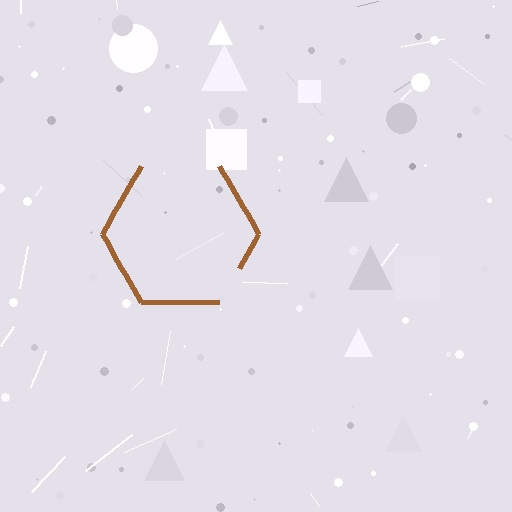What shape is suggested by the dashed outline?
The dashed outline suggests a hexagon.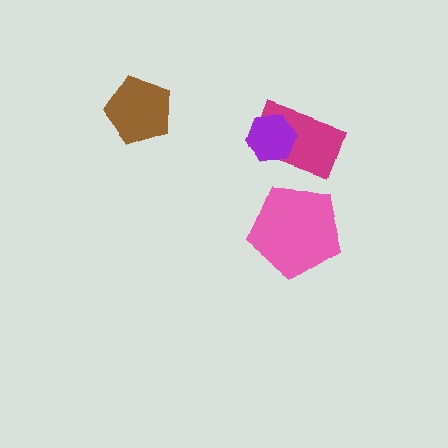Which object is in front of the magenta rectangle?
The purple hexagon is in front of the magenta rectangle.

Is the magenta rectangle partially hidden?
Yes, it is partially covered by another shape.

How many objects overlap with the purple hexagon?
1 object overlaps with the purple hexagon.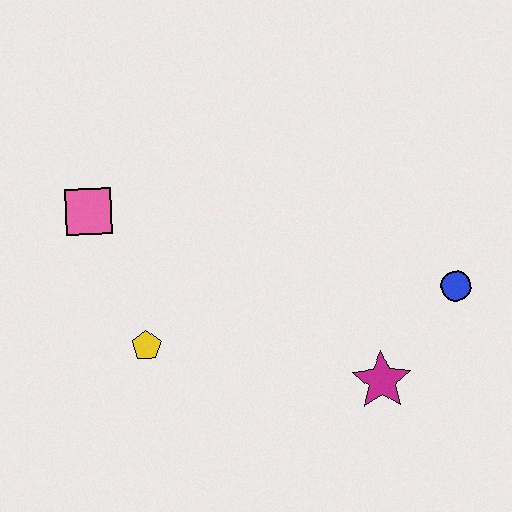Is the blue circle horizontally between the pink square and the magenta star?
No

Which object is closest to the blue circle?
The magenta star is closest to the blue circle.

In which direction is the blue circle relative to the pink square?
The blue circle is to the right of the pink square.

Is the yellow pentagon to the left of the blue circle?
Yes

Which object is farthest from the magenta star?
The pink square is farthest from the magenta star.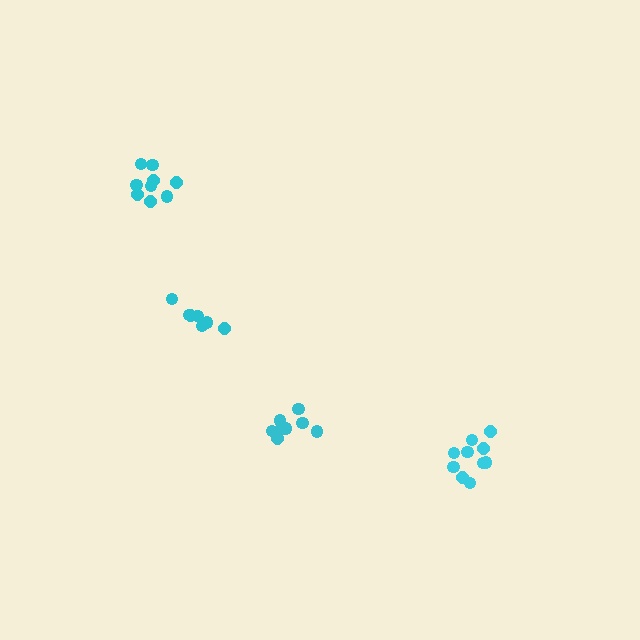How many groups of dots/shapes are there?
There are 4 groups.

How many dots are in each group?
Group 1: 7 dots, Group 2: 8 dots, Group 3: 10 dots, Group 4: 9 dots (34 total).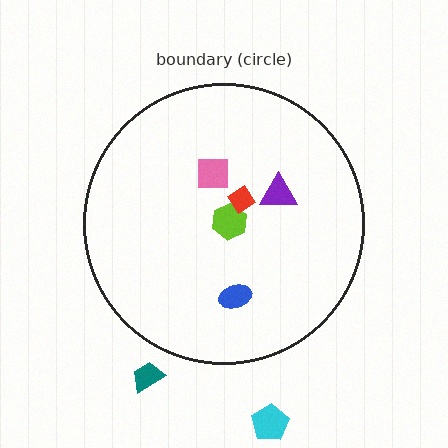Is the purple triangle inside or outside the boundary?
Inside.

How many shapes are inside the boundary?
5 inside, 2 outside.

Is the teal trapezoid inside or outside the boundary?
Outside.